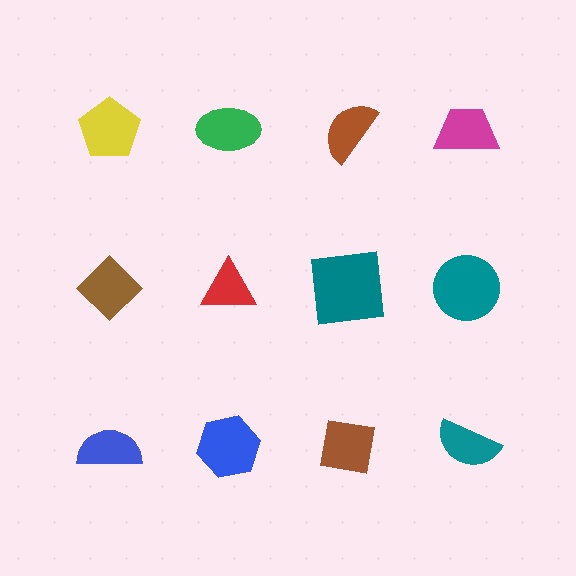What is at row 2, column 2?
A red triangle.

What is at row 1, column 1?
A yellow pentagon.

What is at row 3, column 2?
A blue hexagon.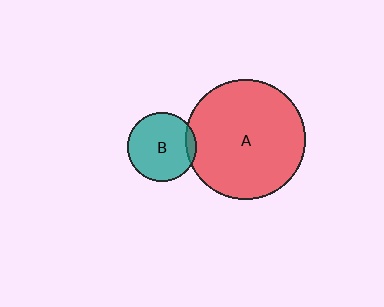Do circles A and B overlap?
Yes.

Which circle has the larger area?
Circle A (red).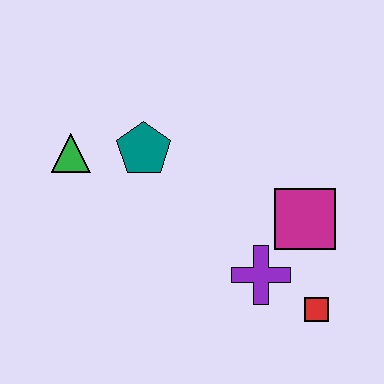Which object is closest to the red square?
The purple cross is closest to the red square.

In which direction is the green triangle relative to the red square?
The green triangle is to the left of the red square.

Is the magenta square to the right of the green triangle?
Yes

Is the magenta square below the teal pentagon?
Yes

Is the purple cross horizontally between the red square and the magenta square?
No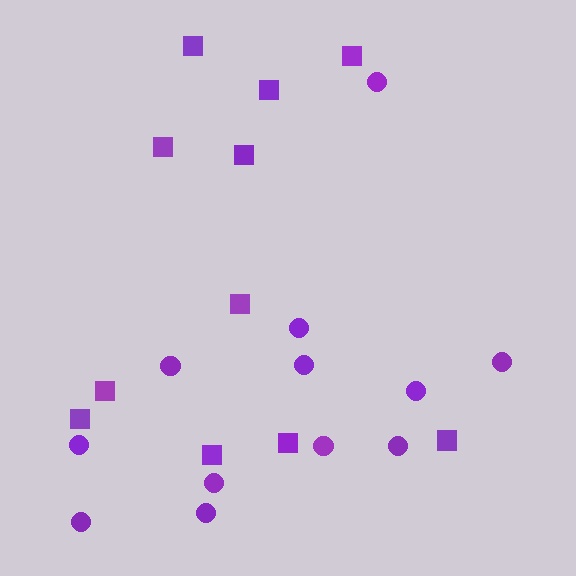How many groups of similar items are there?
There are 2 groups: one group of squares (11) and one group of circles (12).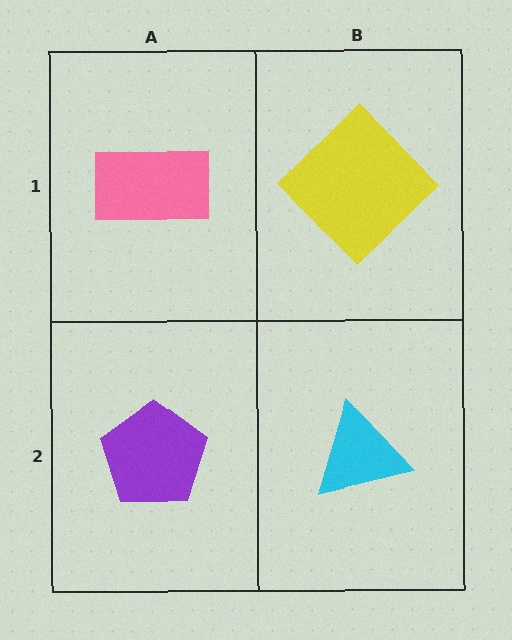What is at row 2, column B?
A cyan triangle.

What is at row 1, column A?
A pink rectangle.